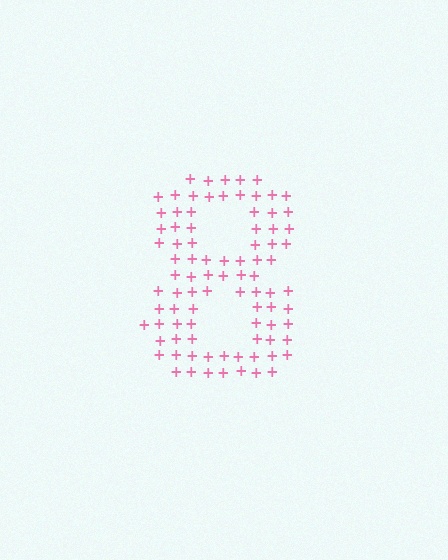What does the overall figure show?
The overall figure shows the digit 8.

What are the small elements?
The small elements are plus signs.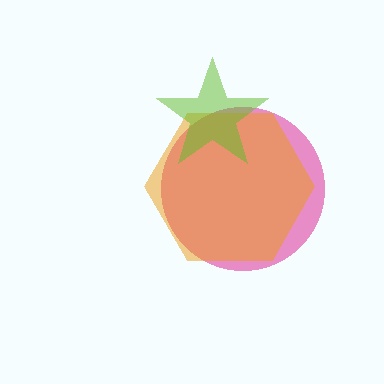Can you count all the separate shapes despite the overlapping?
Yes, there are 3 separate shapes.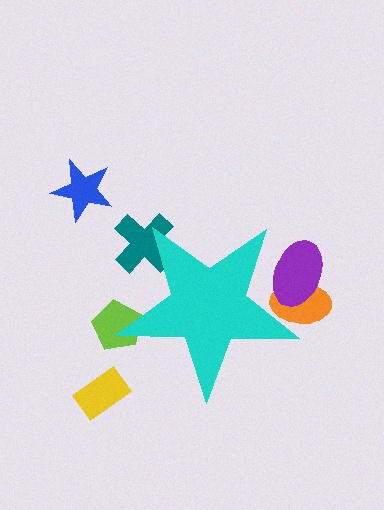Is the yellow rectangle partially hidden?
No, the yellow rectangle is fully visible.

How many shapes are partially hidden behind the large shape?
4 shapes are partially hidden.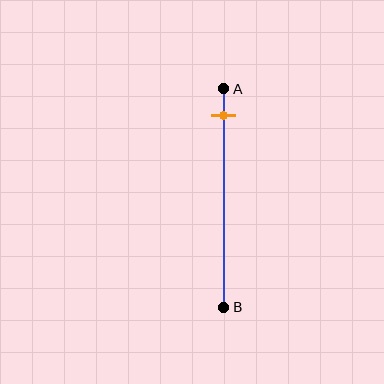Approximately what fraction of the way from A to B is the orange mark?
The orange mark is approximately 10% of the way from A to B.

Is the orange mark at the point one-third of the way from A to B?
No, the mark is at about 10% from A, not at the 33% one-third point.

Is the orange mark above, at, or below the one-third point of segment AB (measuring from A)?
The orange mark is above the one-third point of segment AB.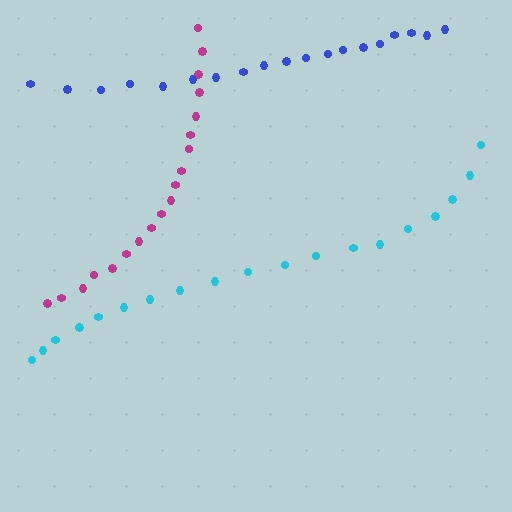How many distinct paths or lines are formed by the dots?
There are 3 distinct paths.